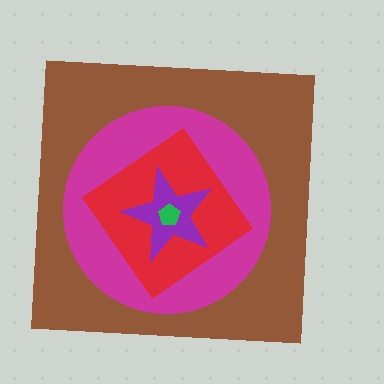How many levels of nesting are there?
5.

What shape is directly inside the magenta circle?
The red diamond.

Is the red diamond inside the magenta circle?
Yes.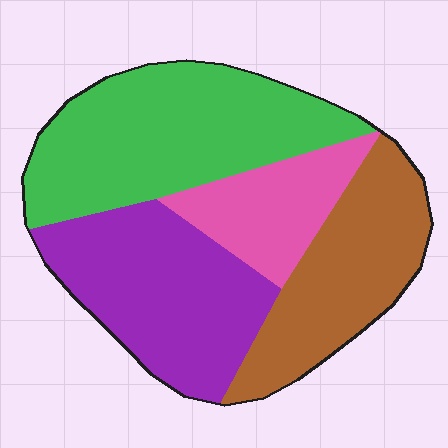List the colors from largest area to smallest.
From largest to smallest: green, purple, brown, pink.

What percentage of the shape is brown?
Brown covers about 25% of the shape.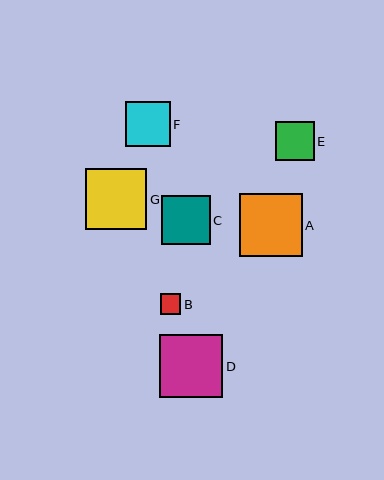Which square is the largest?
Square D is the largest with a size of approximately 63 pixels.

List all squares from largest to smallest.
From largest to smallest: D, A, G, C, F, E, B.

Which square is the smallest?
Square B is the smallest with a size of approximately 21 pixels.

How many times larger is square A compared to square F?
Square A is approximately 1.4 times the size of square F.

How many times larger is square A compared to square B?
Square A is approximately 3.0 times the size of square B.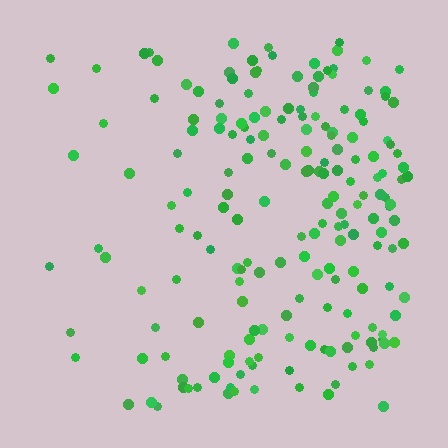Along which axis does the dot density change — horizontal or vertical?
Horizontal.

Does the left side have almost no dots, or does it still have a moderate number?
Still a moderate number, just noticeably fewer than the right.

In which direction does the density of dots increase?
From left to right, with the right side densest.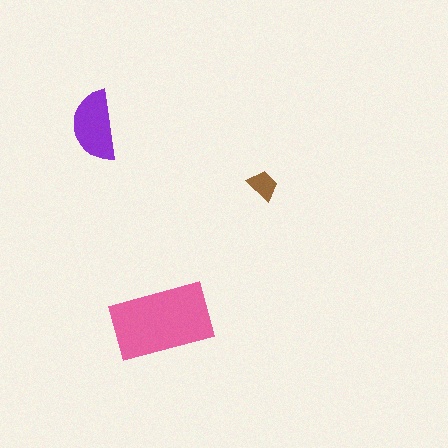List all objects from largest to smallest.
The pink rectangle, the purple semicircle, the brown trapezoid.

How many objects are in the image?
There are 3 objects in the image.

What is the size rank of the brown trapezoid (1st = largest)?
3rd.